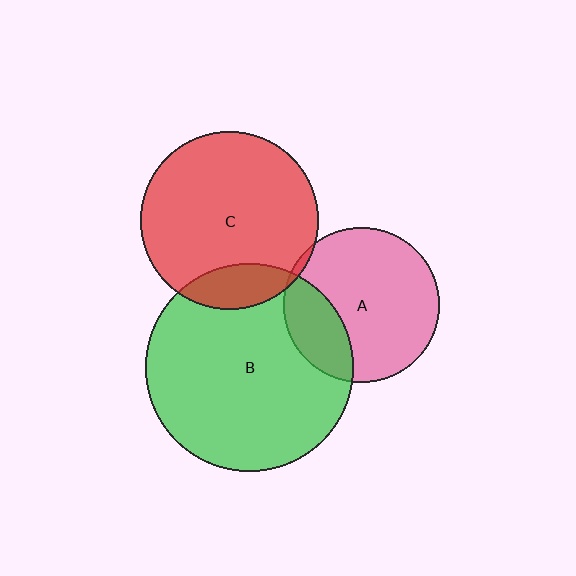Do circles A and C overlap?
Yes.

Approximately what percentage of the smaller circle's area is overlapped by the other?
Approximately 5%.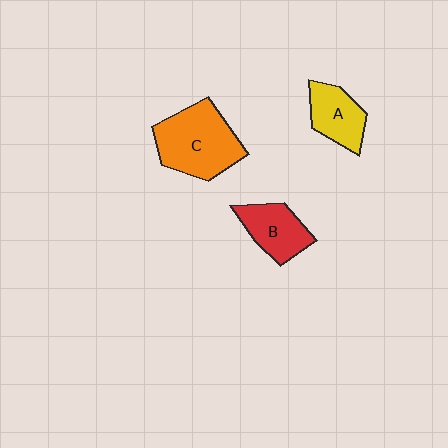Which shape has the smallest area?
Shape A (yellow).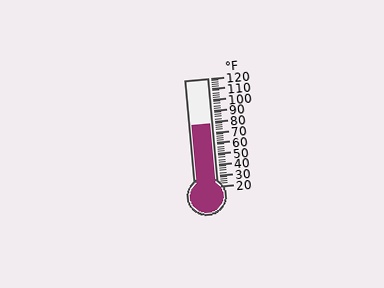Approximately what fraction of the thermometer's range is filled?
The thermometer is filled to approximately 60% of its range.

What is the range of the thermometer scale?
The thermometer scale ranges from 20°F to 120°F.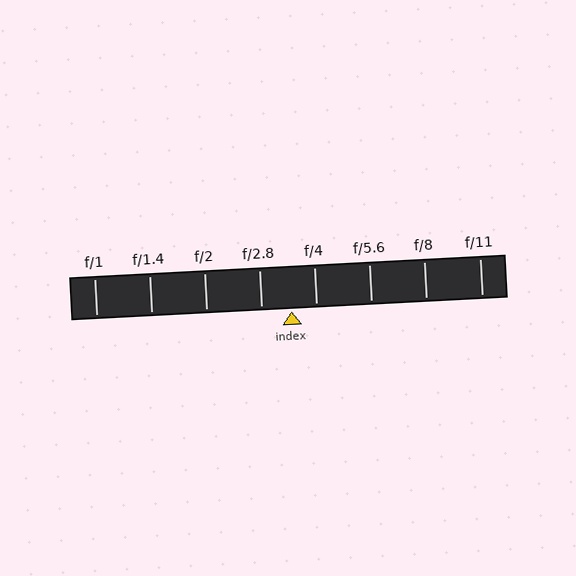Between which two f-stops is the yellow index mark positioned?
The index mark is between f/2.8 and f/4.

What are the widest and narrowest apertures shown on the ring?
The widest aperture shown is f/1 and the narrowest is f/11.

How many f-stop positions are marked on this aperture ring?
There are 8 f-stop positions marked.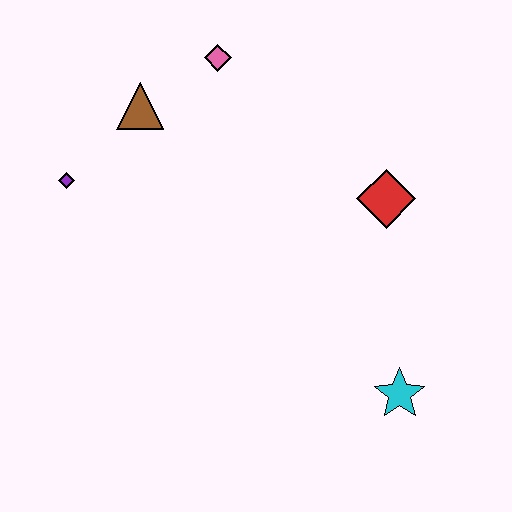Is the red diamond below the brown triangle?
Yes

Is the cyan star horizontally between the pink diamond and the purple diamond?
No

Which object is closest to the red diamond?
The cyan star is closest to the red diamond.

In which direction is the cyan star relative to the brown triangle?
The cyan star is below the brown triangle.